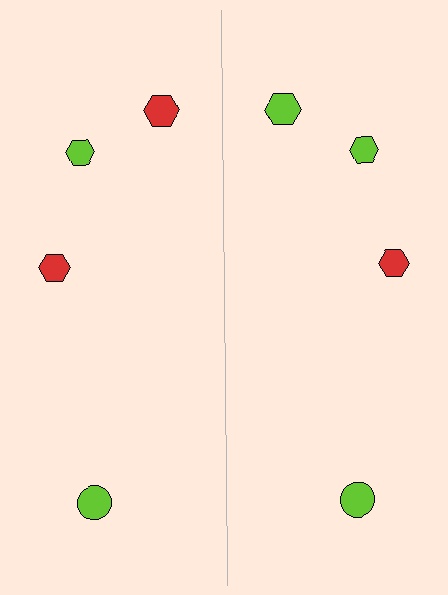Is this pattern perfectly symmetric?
No, the pattern is not perfectly symmetric. The lime hexagon on the right side breaks the symmetry — its mirror counterpart is red.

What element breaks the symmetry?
The lime hexagon on the right side breaks the symmetry — its mirror counterpart is red.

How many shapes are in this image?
There are 8 shapes in this image.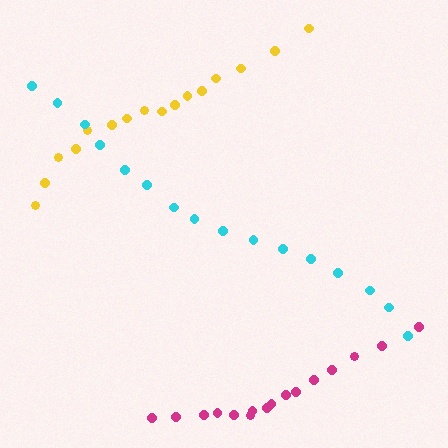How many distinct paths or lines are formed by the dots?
There are 3 distinct paths.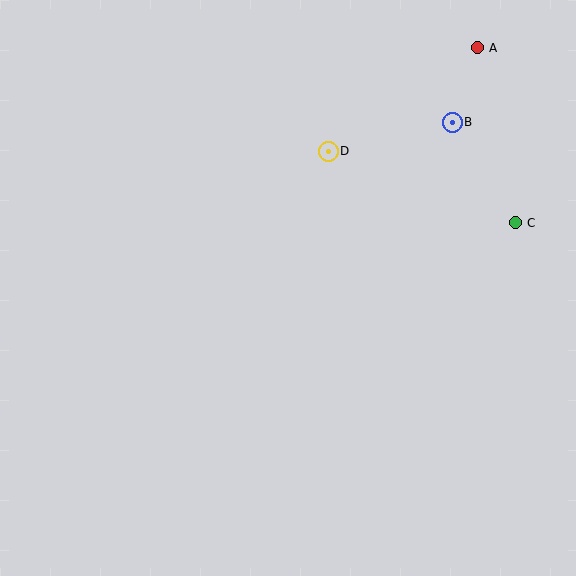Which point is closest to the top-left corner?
Point D is closest to the top-left corner.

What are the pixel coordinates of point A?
Point A is at (477, 48).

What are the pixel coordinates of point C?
Point C is at (515, 223).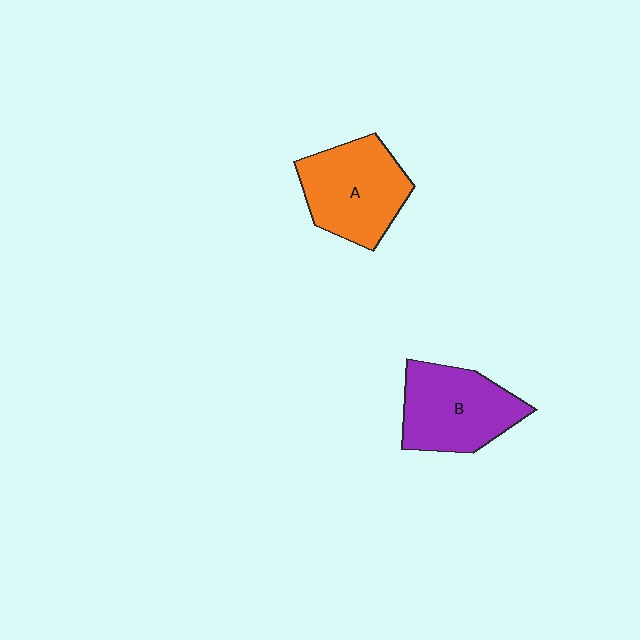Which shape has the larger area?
Shape A (orange).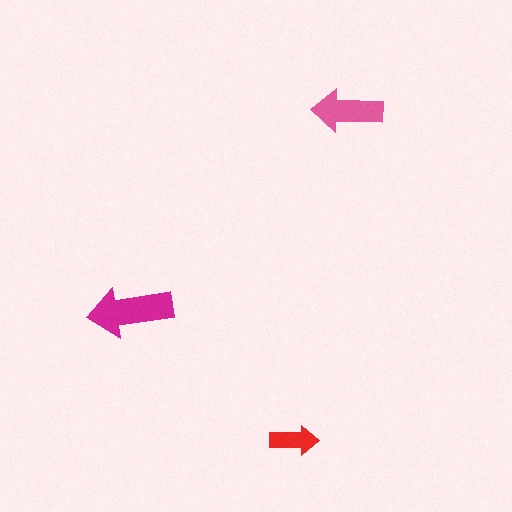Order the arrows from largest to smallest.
the magenta one, the pink one, the red one.